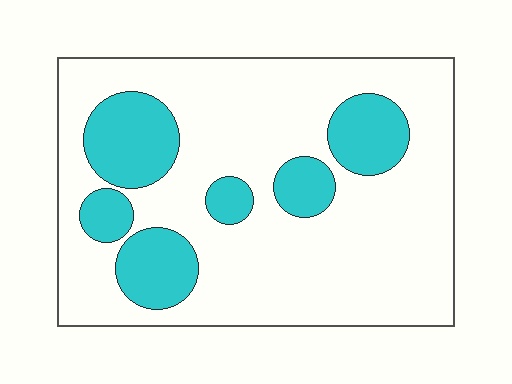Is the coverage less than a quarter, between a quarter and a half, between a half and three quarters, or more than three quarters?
Less than a quarter.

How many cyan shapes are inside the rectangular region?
6.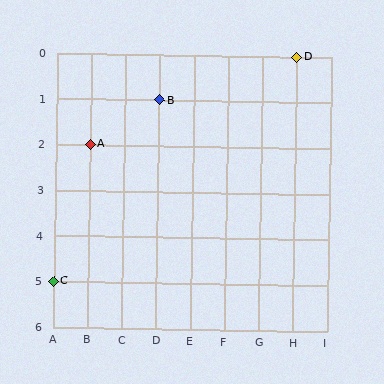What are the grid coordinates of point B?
Point B is at grid coordinates (D, 1).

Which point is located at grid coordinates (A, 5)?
Point C is at (A, 5).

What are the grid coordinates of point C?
Point C is at grid coordinates (A, 5).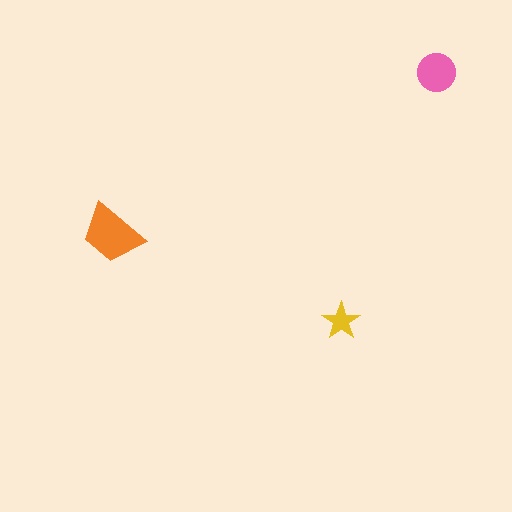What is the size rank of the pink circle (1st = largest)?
2nd.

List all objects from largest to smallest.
The orange trapezoid, the pink circle, the yellow star.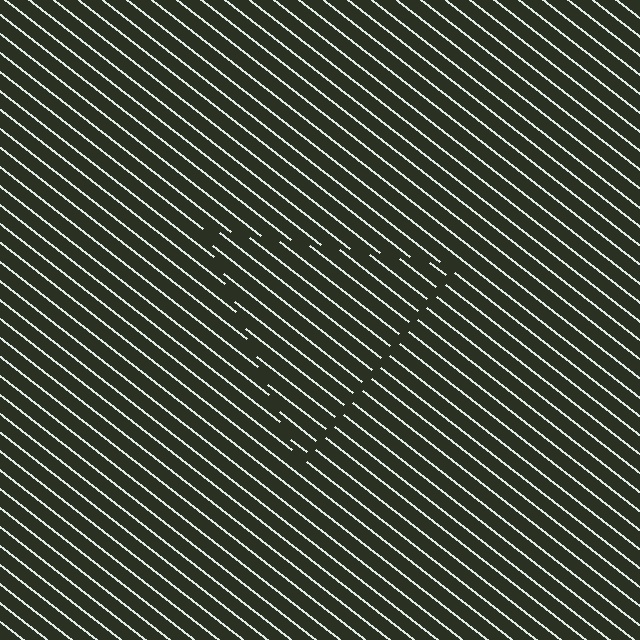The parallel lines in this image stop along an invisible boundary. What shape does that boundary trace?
An illusory triangle. The interior of the shape contains the same grating, shifted by half a period — the contour is defined by the phase discontinuity where line-ends from the inner and outer gratings abut.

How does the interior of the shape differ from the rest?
The interior of the shape contains the same grating, shifted by half a period — the contour is defined by the phase discontinuity where line-ends from the inner and outer gratings abut.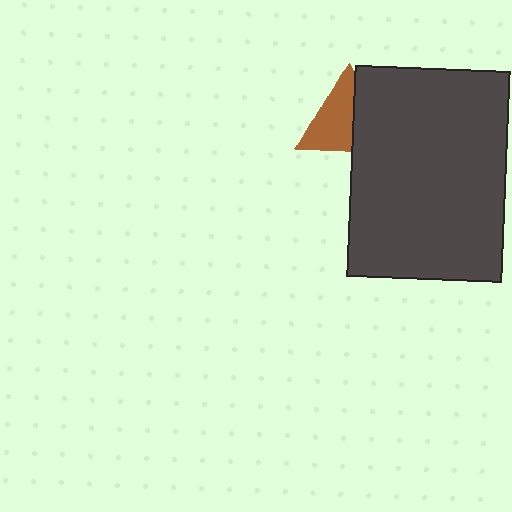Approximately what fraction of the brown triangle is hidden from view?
Roughly 39% of the brown triangle is hidden behind the dark gray rectangle.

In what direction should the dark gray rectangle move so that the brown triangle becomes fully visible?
The dark gray rectangle should move right. That is the shortest direction to clear the overlap and leave the brown triangle fully visible.